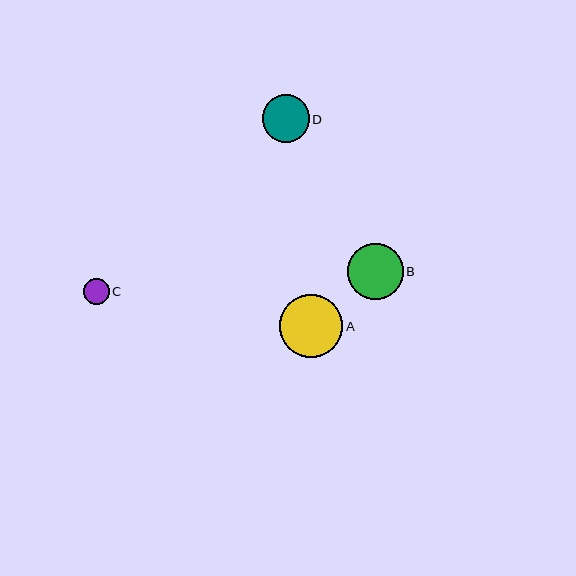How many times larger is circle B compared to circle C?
Circle B is approximately 2.2 times the size of circle C.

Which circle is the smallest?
Circle C is the smallest with a size of approximately 26 pixels.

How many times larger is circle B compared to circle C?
Circle B is approximately 2.2 times the size of circle C.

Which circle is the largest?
Circle A is the largest with a size of approximately 63 pixels.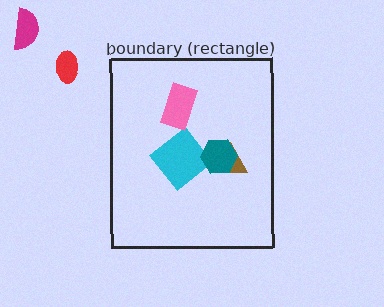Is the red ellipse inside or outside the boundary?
Outside.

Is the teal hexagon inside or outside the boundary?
Inside.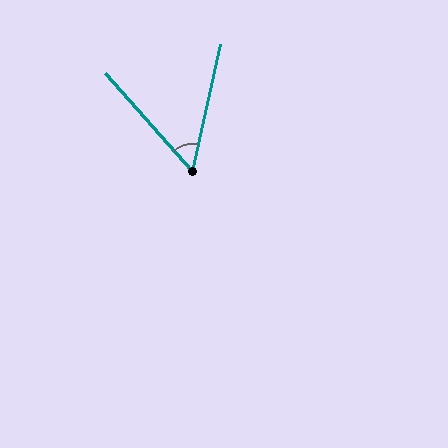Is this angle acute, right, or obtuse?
It is acute.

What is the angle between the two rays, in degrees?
Approximately 54 degrees.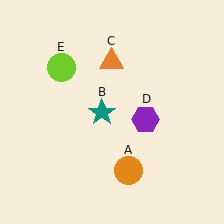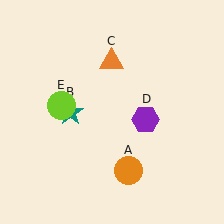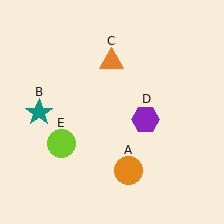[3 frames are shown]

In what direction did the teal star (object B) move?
The teal star (object B) moved left.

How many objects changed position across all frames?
2 objects changed position: teal star (object B), lime circle (object E).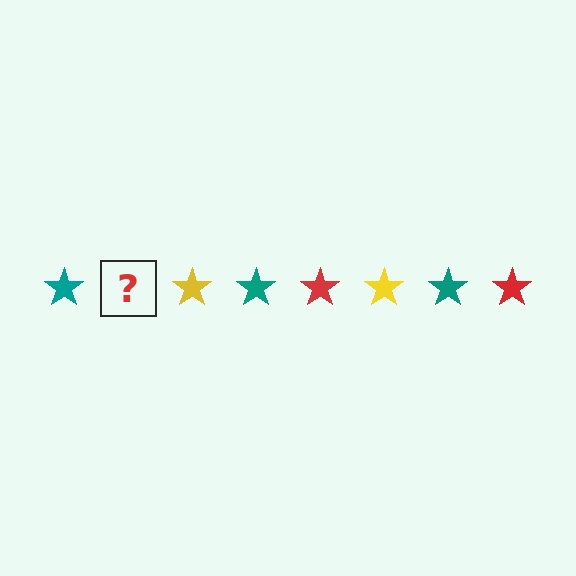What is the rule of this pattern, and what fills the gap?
The rule is that the pattern cycles through teal, red, yellow stars. The gap should be filled with a red star.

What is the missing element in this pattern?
The missing element is a red star.